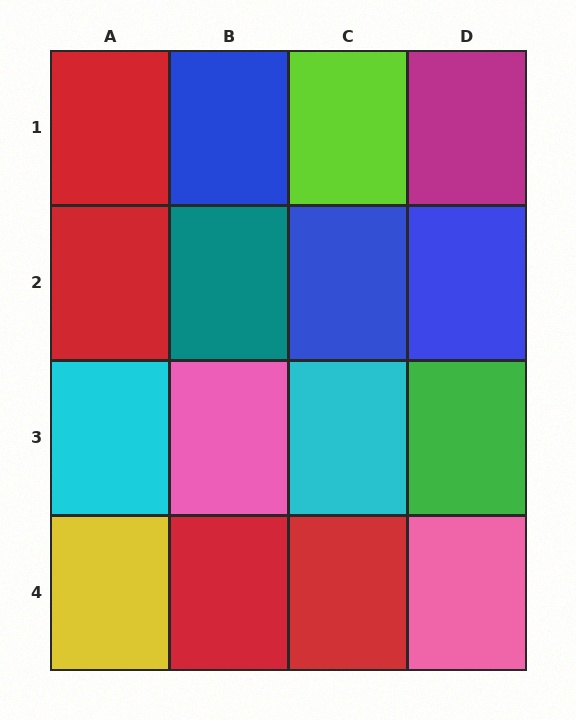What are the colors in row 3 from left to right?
Cyan, pink, cyan, green.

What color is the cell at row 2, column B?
Teal.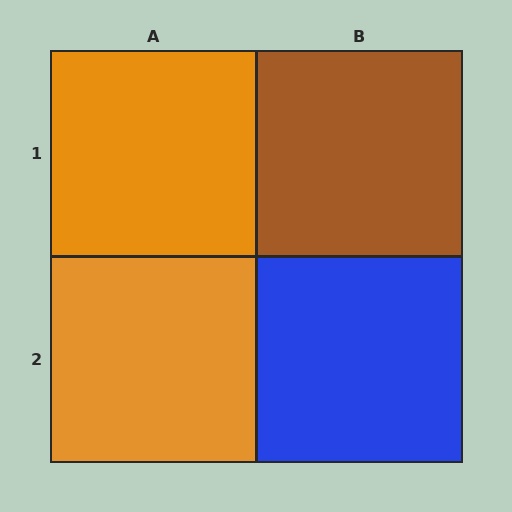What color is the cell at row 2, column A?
Orange.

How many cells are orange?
2 cells are orange.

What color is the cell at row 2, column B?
Blue.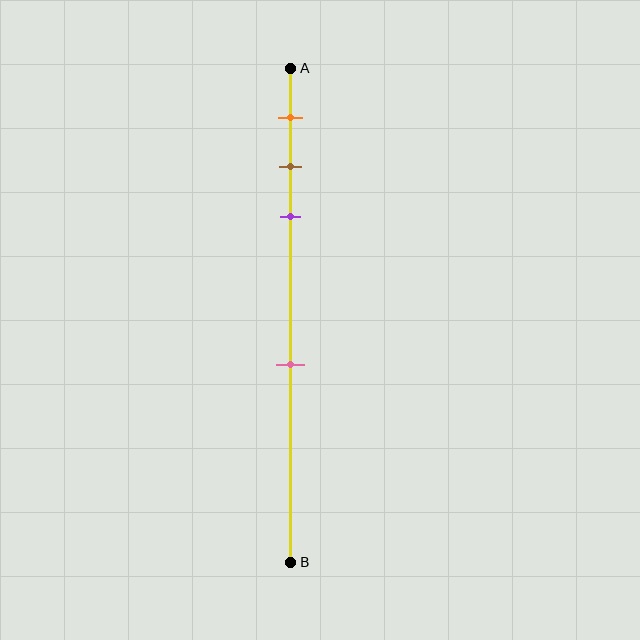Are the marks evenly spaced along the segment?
No, the marks are not evenly spaced.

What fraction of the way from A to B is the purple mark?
The purple mark is approximately 30% (0.3) of the way from A to B.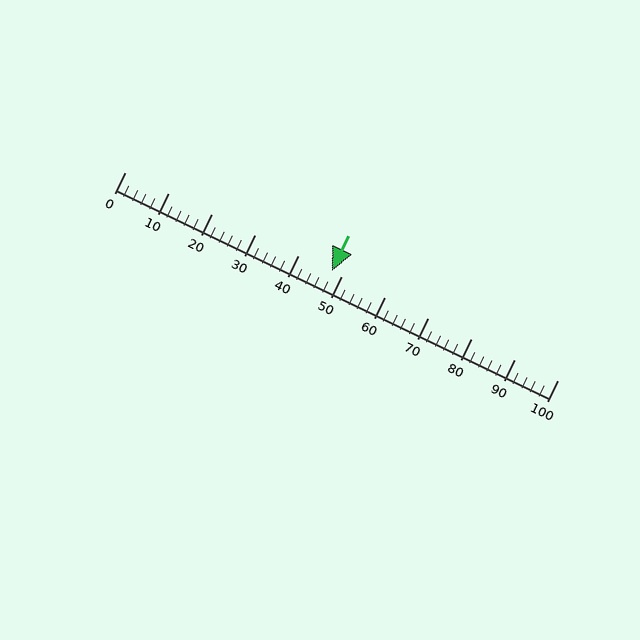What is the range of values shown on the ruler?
The ruler shows values from 0 to 100.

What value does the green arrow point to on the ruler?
The green arrow points to approximately 48.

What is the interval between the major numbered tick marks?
The major tick marks are spaced 10 units apart.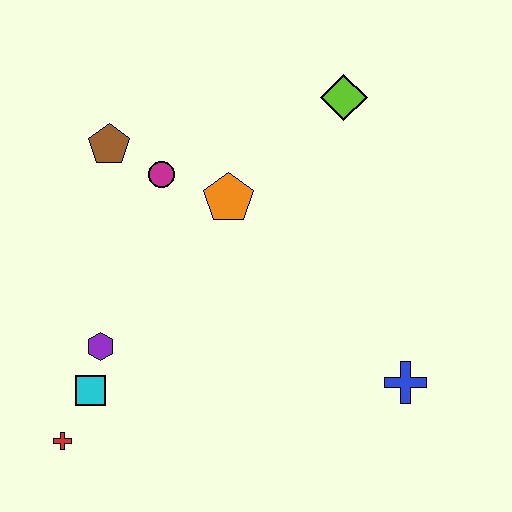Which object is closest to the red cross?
The cyan square is closest to the red cross.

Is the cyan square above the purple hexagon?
No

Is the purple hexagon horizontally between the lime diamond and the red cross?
Yes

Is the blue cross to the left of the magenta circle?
No